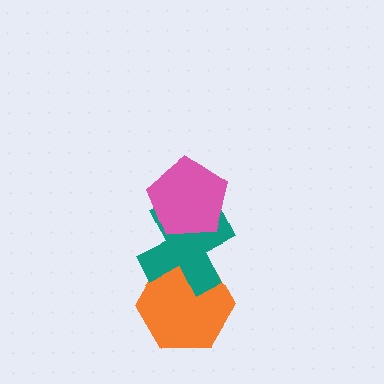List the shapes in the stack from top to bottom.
From top to bottom: the pink pentagon, the teal cross, the orange hexagon.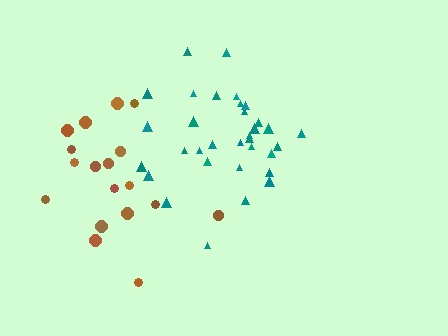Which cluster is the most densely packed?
Teal.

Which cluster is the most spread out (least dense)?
Brown.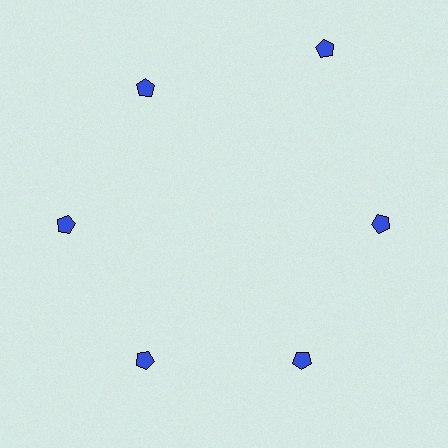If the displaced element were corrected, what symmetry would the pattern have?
It would have 6-fold rotational symmetry — the pattern would map onto itself every 60 degrees.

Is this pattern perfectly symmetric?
No. The 6 blue pentagons are arranged in a ring, but one element near the 1 o'clock position is pushed outward from the center, breaking the 6-fold rotational symmetry.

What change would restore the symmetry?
The symmetry would be restored by moving it inward, back onto the ring so that all 6 pentagons sit at equal angles and equal distance from the center.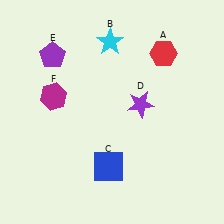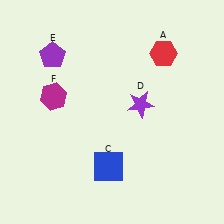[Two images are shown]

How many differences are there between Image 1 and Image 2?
There is 1 difference between the two images.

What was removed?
The cyan star (B) was removed in Image 2.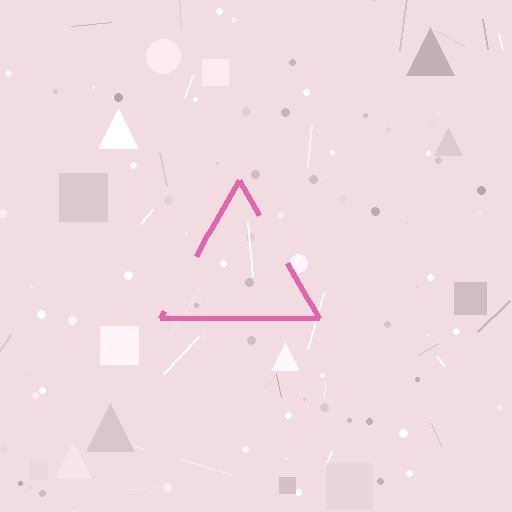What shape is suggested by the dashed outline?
The dashed outline suggests a triangle.